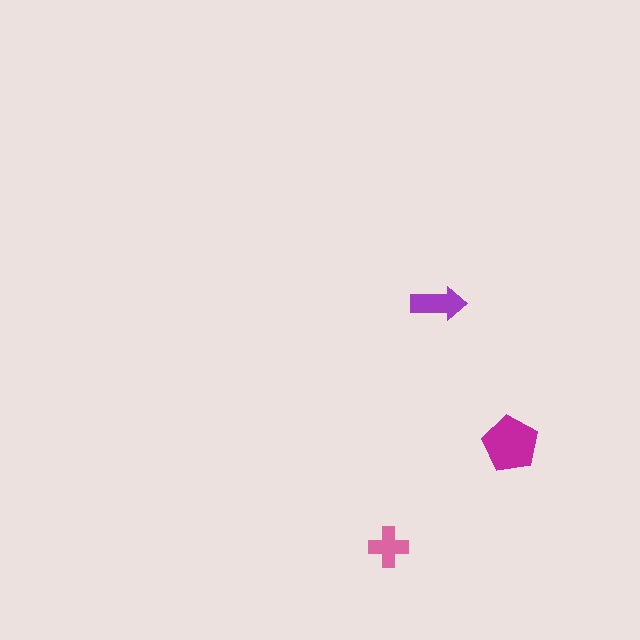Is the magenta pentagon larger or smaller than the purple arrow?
Larger.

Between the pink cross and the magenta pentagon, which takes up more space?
The magenta pentagon.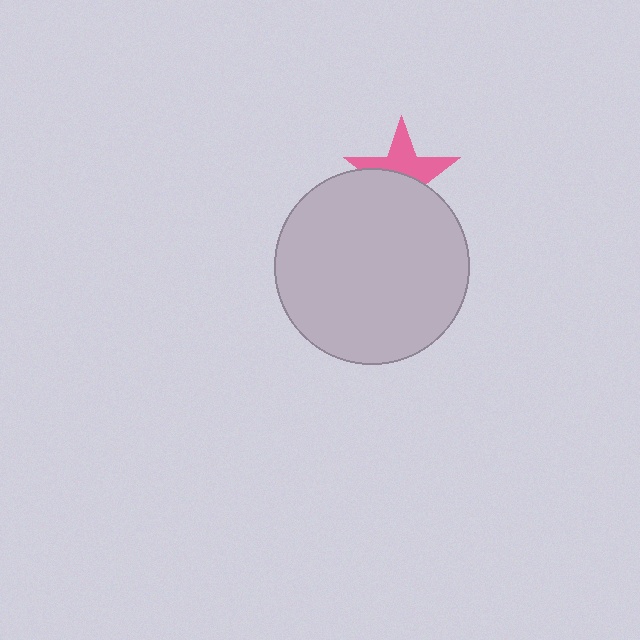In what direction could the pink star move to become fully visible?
The pink star could move up. That would shift it out from behind the light gray circle entirely.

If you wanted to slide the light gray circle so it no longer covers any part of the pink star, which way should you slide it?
Slide it down — that is the most direct way to separate the two shapes.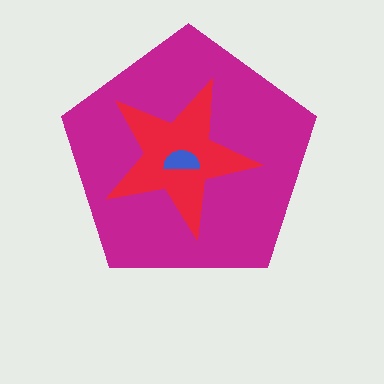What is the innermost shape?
The blue semicircle.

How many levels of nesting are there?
3.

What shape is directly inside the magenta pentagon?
The red star.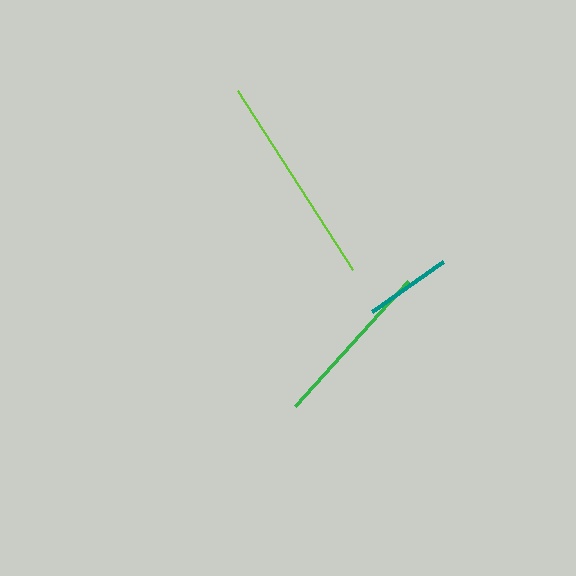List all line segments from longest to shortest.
From longest to shortest: lime, green, teal.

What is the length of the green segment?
The green segment is approximately 169 pixels long.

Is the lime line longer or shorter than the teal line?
The lime line is longer than the teal line.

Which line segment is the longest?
The lime line is the longest at approximately 213 pixels.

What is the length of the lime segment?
The lime segment is approximately 213 pixels long.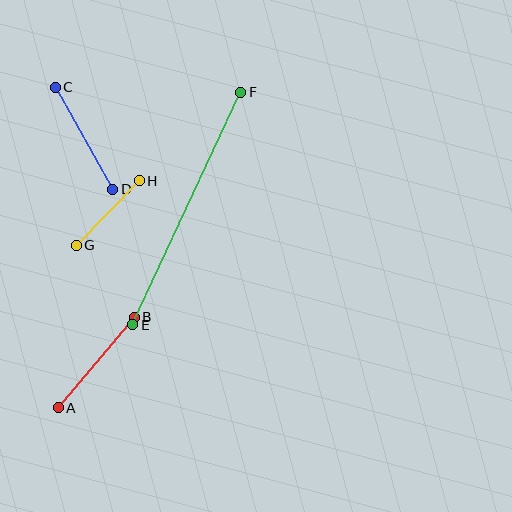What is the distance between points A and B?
The distance is approximately 118 pixels.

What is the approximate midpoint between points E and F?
The midpoint is at approximately (187, 208) pixels.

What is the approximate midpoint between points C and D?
The midpoint is at approximately (84, 138) pixels.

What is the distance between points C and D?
The distance is approximately 117 pixels.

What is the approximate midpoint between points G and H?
The midpoint is at approximately (108, 213) pixels.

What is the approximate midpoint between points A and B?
The midpoint is at approximately (96, 363) pixels.